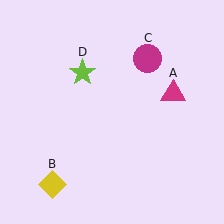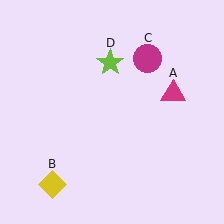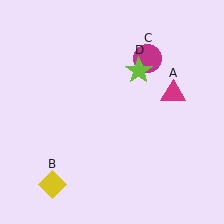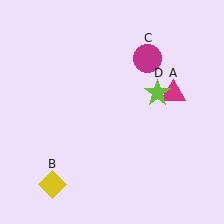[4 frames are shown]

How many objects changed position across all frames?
1 object changed position: lime star (object D).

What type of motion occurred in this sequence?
The lime star (object D) rotated clockwise around the center of the scene.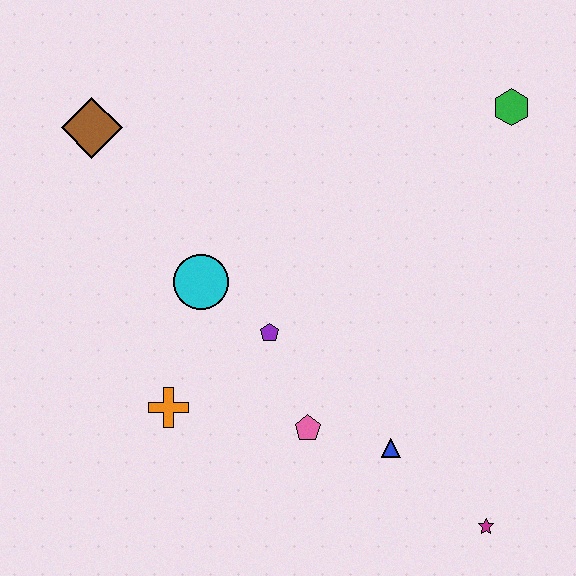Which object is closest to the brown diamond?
The cyan circle is closest to the brown diamond.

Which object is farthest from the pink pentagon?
The green hexagon is farthest from the pink pentagon.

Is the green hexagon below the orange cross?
No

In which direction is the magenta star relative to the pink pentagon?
The magenta star is to the right of the pink pentagon.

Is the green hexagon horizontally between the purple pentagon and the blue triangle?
No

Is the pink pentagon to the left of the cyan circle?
No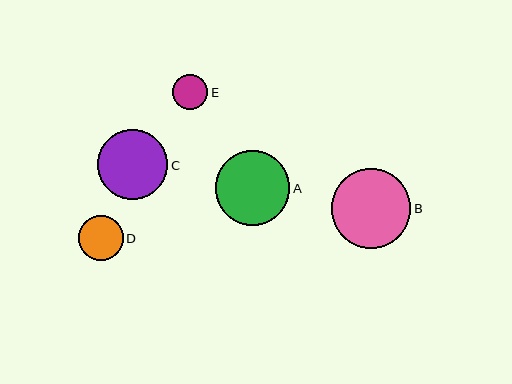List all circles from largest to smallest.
From largest to smallest: B, A, C, D, E.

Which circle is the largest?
Circle B is the largest with a size of approximately 80 pixels.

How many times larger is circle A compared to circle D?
Circle A is approximately 1.6 times the size of circle D.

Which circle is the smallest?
Circle E is the smallest with a size of approximately 36 pixels.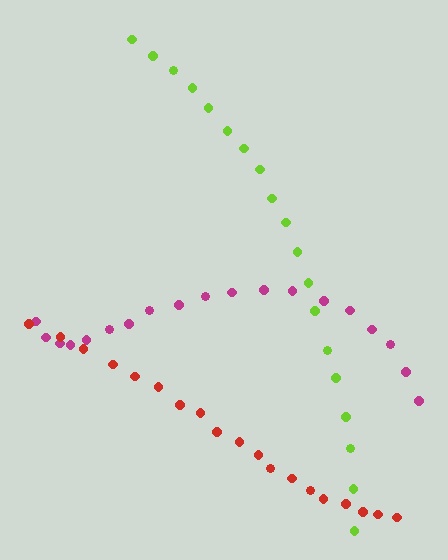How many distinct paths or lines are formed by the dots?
There are 3 distinct paths.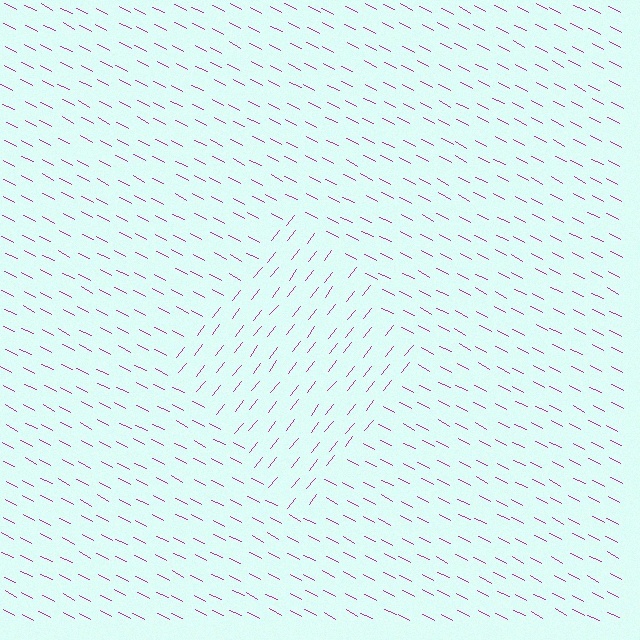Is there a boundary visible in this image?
Yes, there is a texture boundary formed by a change in line orientation.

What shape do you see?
I see a diamond.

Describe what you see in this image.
The image is filled with small magenta line segments. A diamond region in the image has lines oriented differently from the surrounding lines, creating a visible texture boundary.